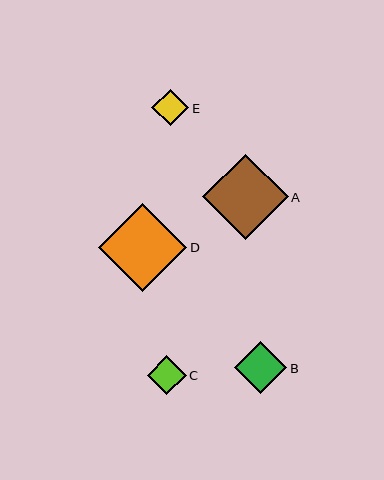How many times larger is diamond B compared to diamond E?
Diamond B is approximately 1.4 times the size of diamond E.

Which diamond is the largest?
Diamond D is the largest with a size of approximately 88 pixels.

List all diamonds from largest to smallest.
From largest to smallest: D, A, B, C, E.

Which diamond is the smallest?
Diamond E is the smallest with a size of approximately 37 pixels.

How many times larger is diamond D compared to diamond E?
Diamond D is approximately 2.4 times the size of diamond E.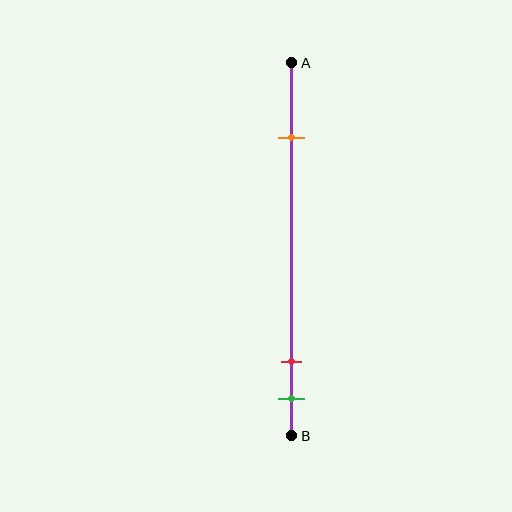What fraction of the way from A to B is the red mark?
The red mark is approximately 80% (0.8) of the way from A to B.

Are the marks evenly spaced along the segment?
No, the marks are not evenly spaced.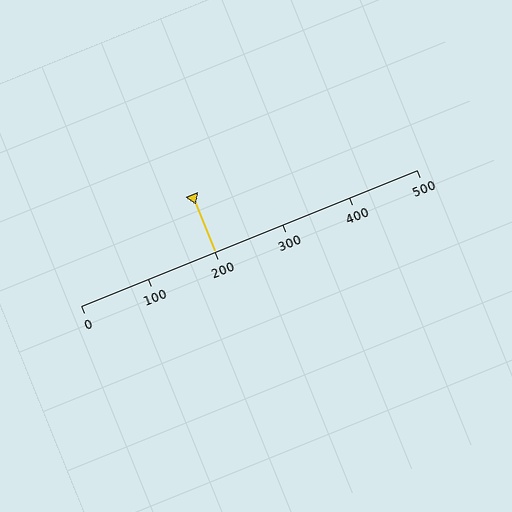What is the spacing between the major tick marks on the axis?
The major ticks are spaced 100 apart.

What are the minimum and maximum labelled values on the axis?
The axis runs from 0 to 500.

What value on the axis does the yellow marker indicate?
The marker indicates approximately 200.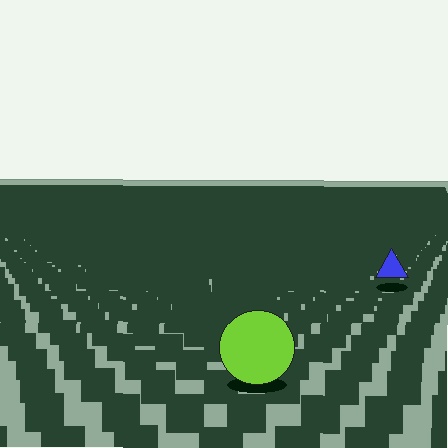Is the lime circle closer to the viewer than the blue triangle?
Yes. The lime circle is closer — you can tell from the texture gradient: the ground texture is coarser near it.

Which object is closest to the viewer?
The lime circle is closest. The texture marks near it are larger and more spread out.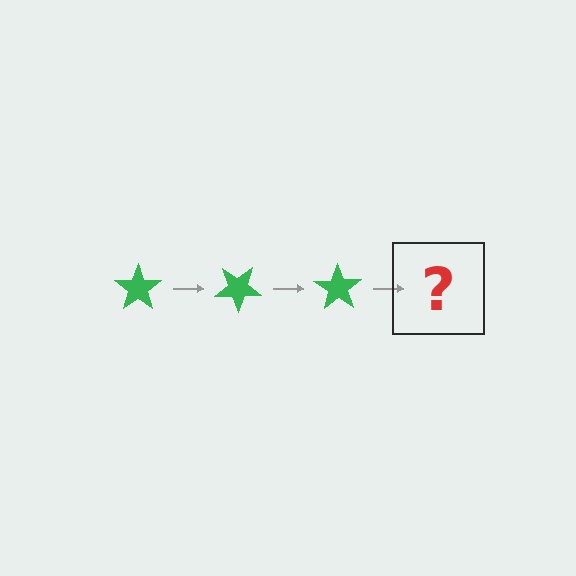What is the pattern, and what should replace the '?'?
The pattern is that the star rotates 35 degrees each step. The '?' should be a green star rotated 105 degrees.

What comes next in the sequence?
The next element should be a green star rotated 105 degrees.